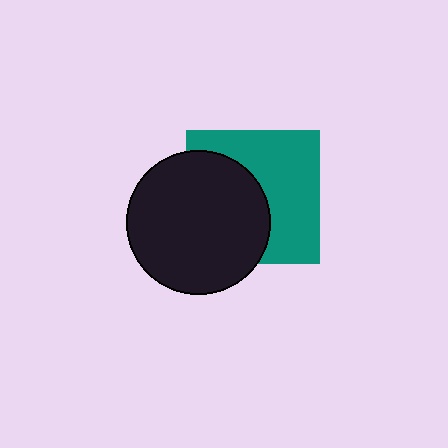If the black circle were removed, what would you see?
You would see the complete teal square.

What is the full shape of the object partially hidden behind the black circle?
The partially hidden object is a teal square.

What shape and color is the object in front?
The object in front is a black circle.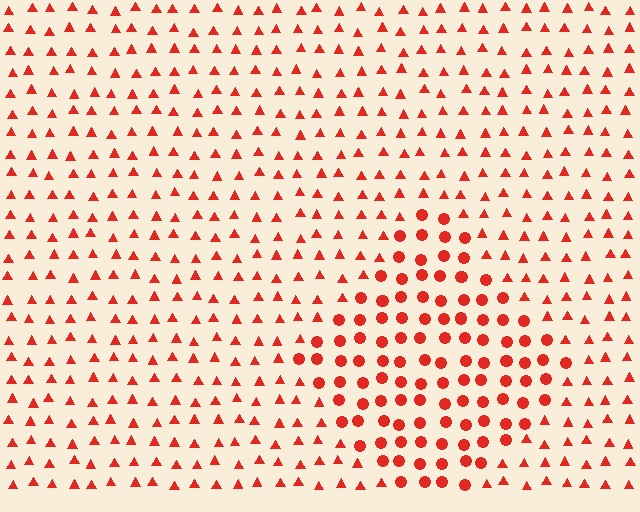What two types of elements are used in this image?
The image uses circles inside the diamond region and triangles outside it.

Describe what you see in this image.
The image is filled with small red elements arranged in a uniform grid. A diamond-shaped region contains circles, while the surrounding area contains triangles. The boundary is defined purely by the change in element shape.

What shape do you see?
I see a diamond.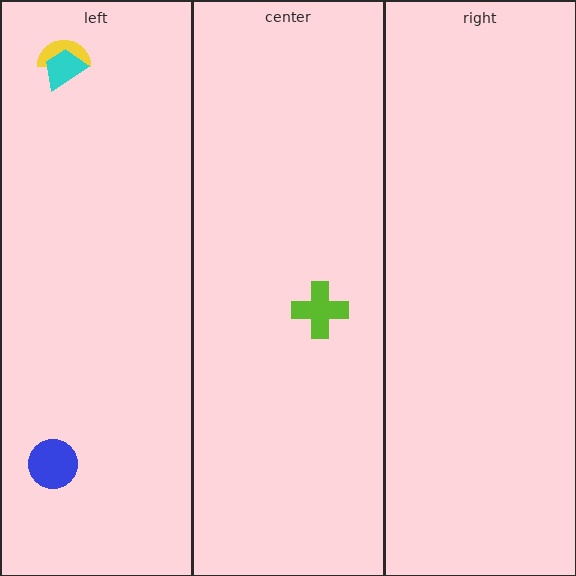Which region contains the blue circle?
The left region.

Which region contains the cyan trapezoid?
The left region.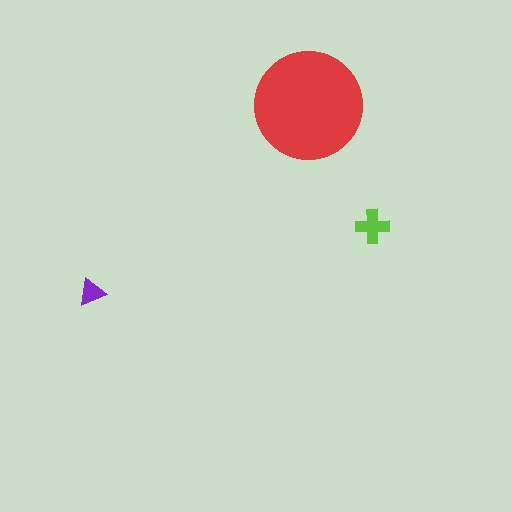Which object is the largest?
The red circle.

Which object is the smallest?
The purple triangle.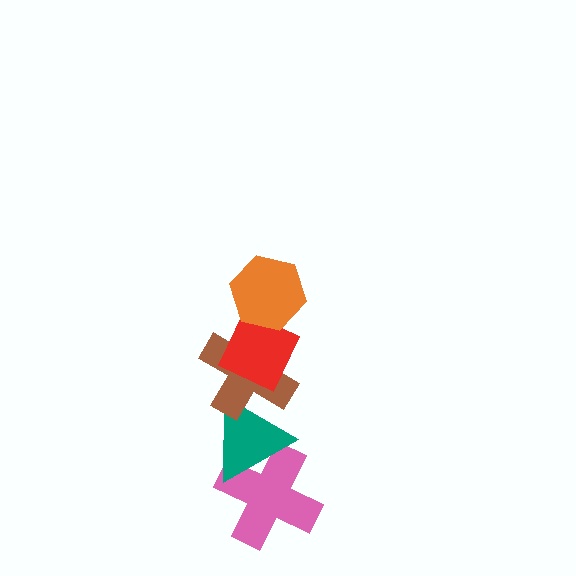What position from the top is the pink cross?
The pink cross is 5th from the top.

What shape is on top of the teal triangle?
The brown cross is on top of the teal triangle.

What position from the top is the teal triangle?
The teal triangle is 4th from the top.